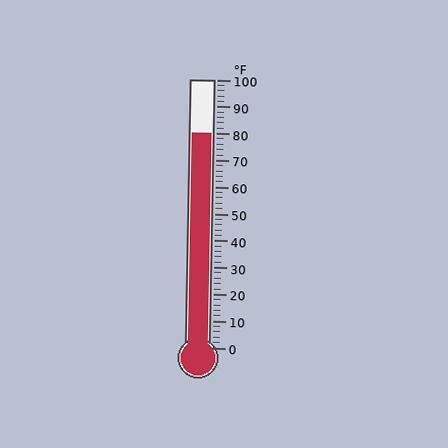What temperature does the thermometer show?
The thermometer shows approximately 80°F.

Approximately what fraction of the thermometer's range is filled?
The thermometer is filled to approximately 80% of its range.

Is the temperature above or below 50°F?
The temperature is above 50°F.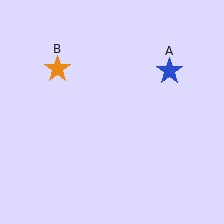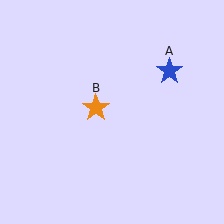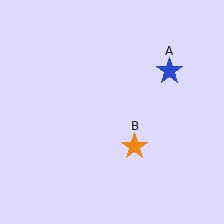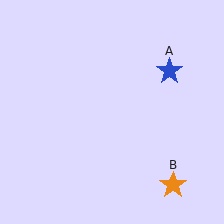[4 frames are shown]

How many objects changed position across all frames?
1 object changed position: orange star (object B).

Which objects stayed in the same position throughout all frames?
Blue star (object A) remained stationary.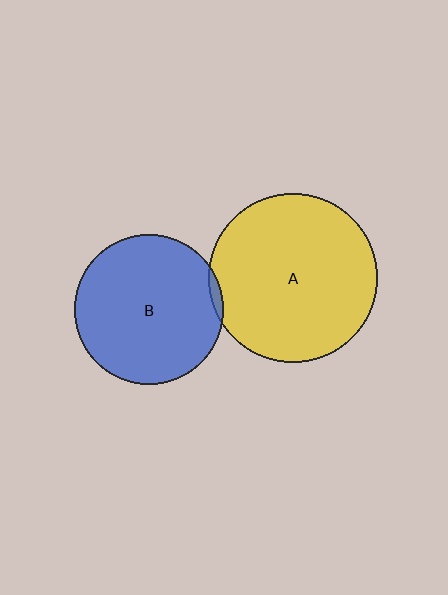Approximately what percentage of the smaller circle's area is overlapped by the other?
Approximately 5%.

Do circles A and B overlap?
Yes.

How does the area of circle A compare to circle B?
Approximately 1.3 times.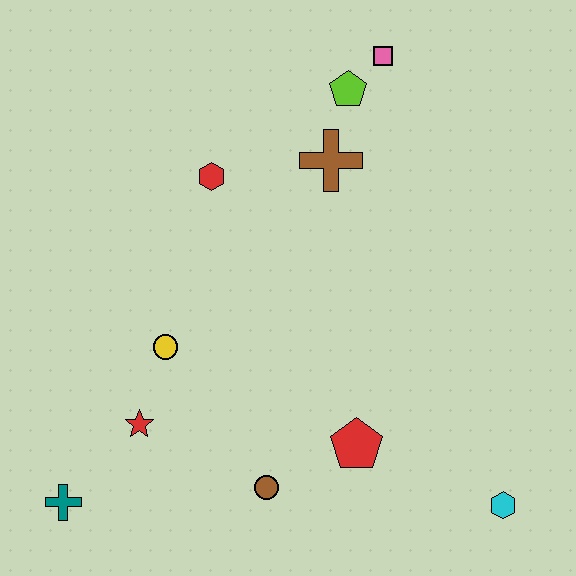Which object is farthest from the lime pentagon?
The teal cross is farthest from the lime pentagon.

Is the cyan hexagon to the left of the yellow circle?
No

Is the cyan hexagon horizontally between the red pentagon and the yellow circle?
No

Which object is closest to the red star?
The yellow circle is closest to the red star.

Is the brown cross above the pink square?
No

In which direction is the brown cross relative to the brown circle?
The brown cross is above the brown circle.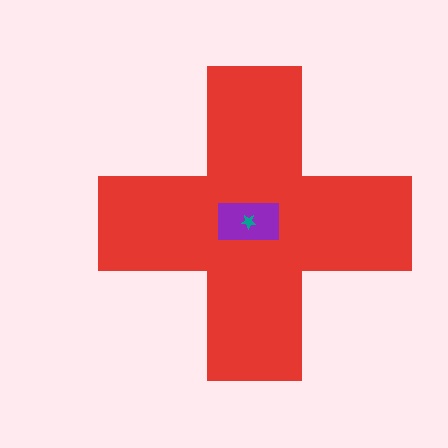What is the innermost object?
The teal star.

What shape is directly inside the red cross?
The purple rectangle.